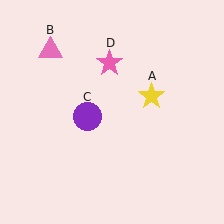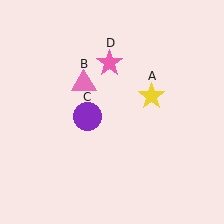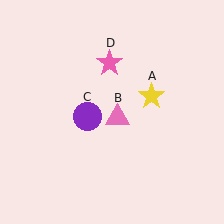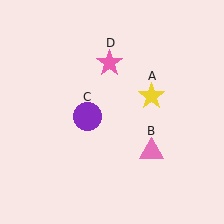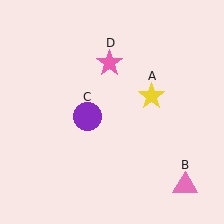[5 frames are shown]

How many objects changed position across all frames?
1 object changed position: pink triangle (object B).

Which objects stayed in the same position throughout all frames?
Yellow star (object A) and purple circle (object C) and pink star (object D) remained stationary.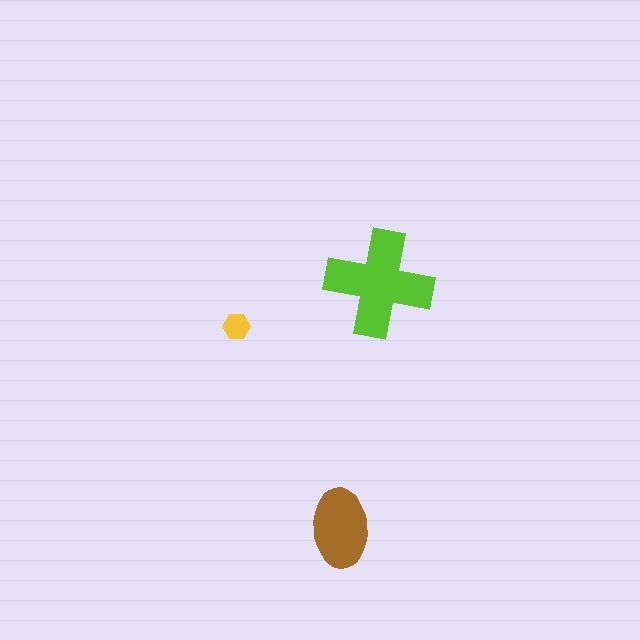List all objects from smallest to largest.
The yellow hexagon, the brown ellipse, the lime cross.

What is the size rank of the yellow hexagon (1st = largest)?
3rd.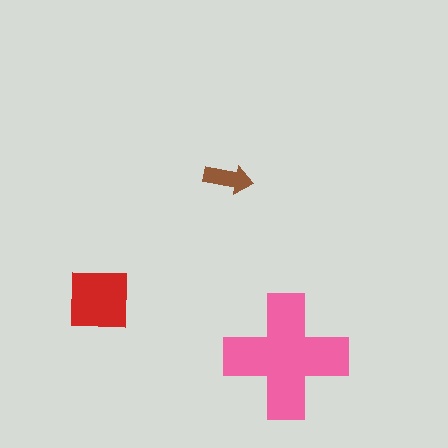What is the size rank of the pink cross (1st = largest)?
1st.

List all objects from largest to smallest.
The pink cross, the red square, the brown arrow.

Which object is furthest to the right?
The pink cross is rightmost.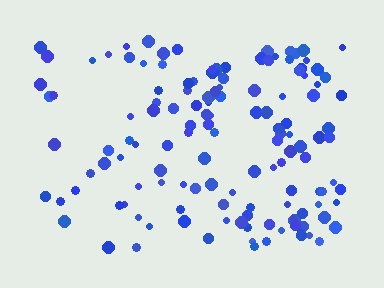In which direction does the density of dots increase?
From left to right, with the right side densest.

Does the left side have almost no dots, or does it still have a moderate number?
Still a moderate number, just noticeably fewer than the right.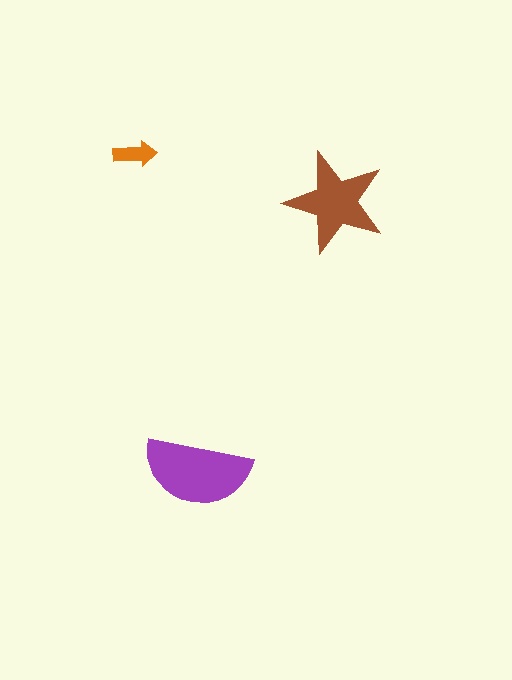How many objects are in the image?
There are 3 objects in the image.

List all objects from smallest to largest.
The orange arrow, the brown star, the purple semicircle.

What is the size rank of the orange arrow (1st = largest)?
3rd.